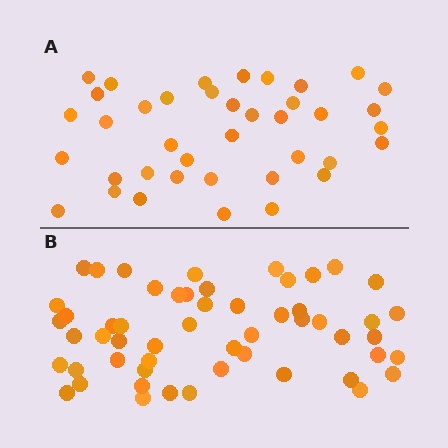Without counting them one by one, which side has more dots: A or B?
Region B (the bottom region) has more dots.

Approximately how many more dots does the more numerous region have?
Region B has approximately 15 more dots than region A.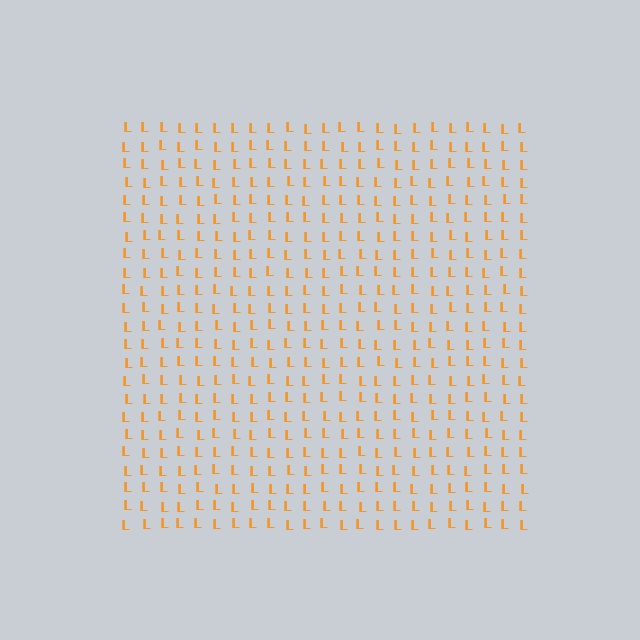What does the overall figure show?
The overall figure shows a square.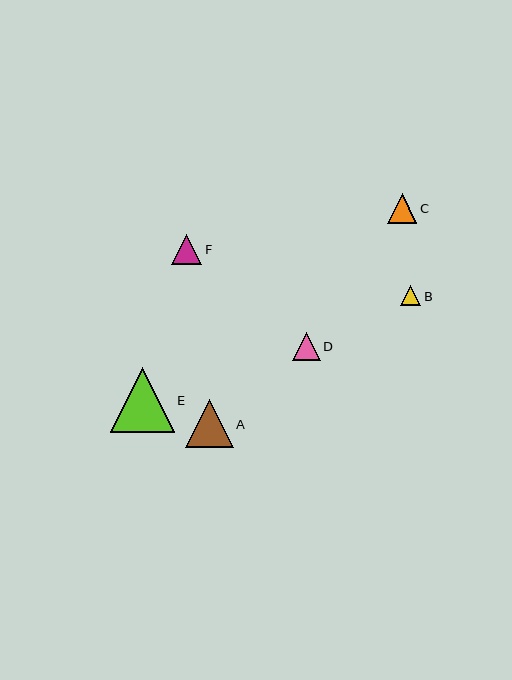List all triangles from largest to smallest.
From largest to smallest: E, A, F, C, D, B.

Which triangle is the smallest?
Triangle B is the smallest with a size of approximately 20 pixels.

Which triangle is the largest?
Triangle E is the largest with a size of approximately 64 pixels.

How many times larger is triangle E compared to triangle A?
Triangle E is approximately 1.3 times the size of triangle A.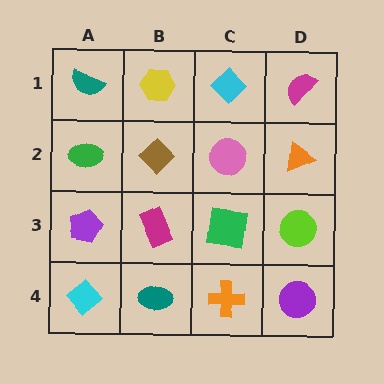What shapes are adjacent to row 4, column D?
A lime circle (row 3, column D), an orange cross (row 4, column C).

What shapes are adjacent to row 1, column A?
A green ellipse (row 2, column A), a yellow hexagon (row 1, column B).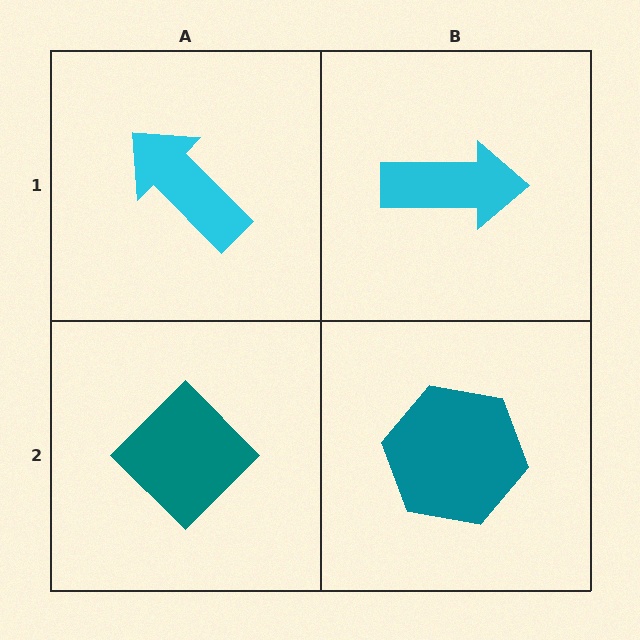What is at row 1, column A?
A cyan arrow.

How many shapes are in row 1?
2 shapes.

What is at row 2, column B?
A teal hexagon.